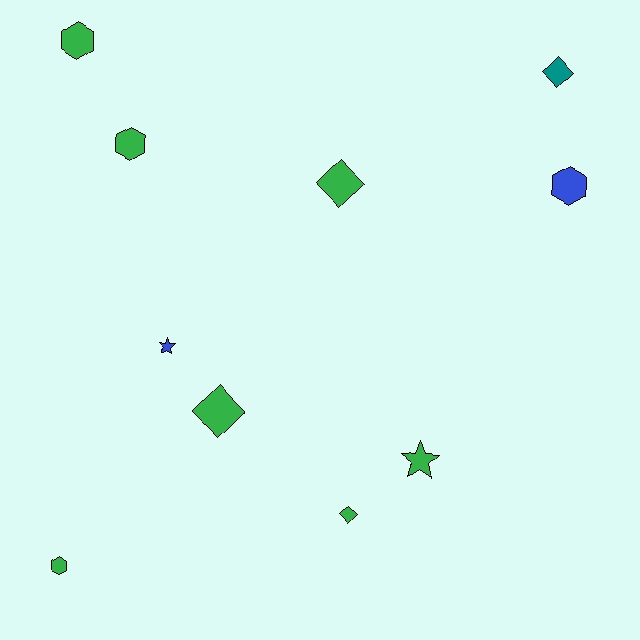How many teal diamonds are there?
There is 1 teal diamond.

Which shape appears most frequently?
Diamond, with 4 objects.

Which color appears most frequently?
Green, with 7 objects.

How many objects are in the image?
There are 10 objects.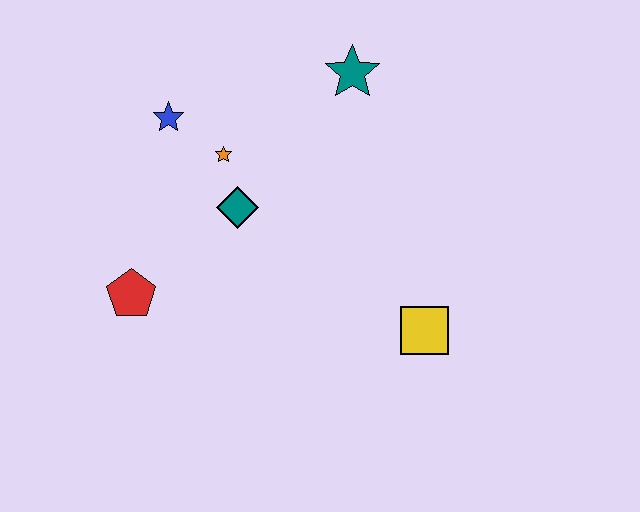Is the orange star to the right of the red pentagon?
Yes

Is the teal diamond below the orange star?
Yes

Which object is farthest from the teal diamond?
The yellow square is farthest from the teal diamond.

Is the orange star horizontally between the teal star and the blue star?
Yes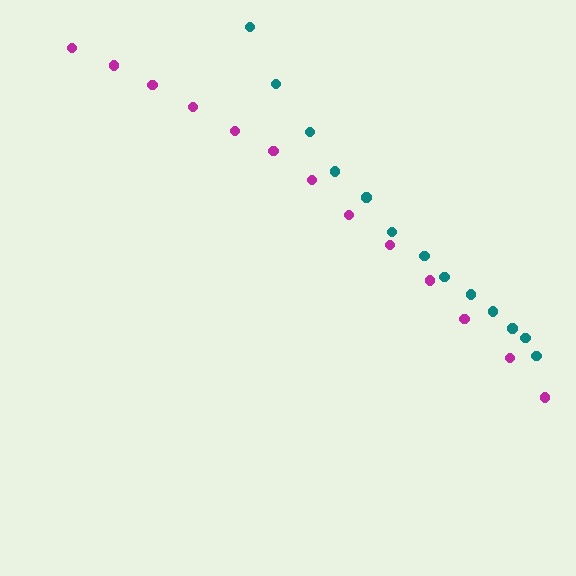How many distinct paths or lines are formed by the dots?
There are 2 distinct paths.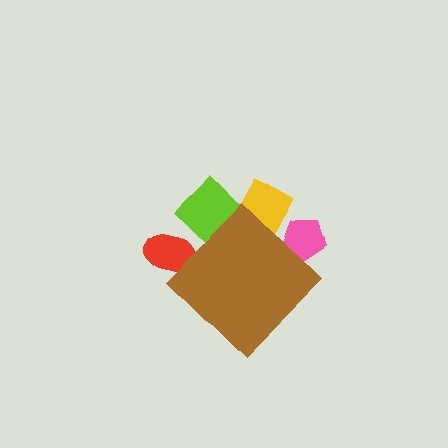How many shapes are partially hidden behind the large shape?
4 shapes are partially hidden.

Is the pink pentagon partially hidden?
Yes, the pink pentagon is partially hidden behind the brown diamond.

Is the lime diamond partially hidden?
Yes, the lime diamond is partially hidden behind the brown diamond.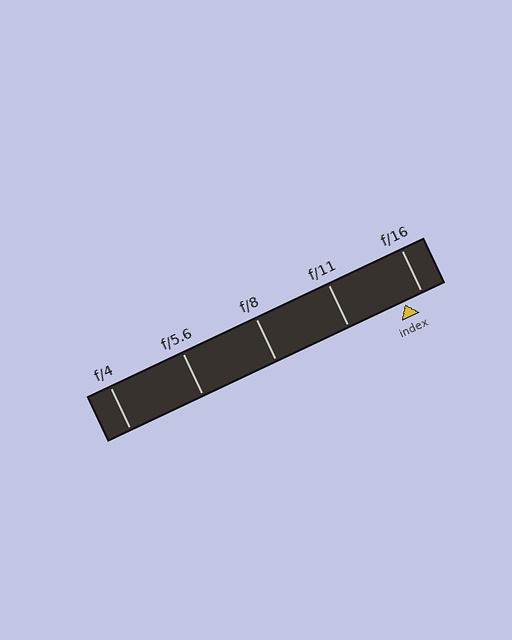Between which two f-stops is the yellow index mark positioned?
The index mark is between f/11 and f/16.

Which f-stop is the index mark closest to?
The index mark is closest to f/16.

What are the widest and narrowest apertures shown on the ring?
The widest aperture shown is f/4 and the narrowest is f/16.